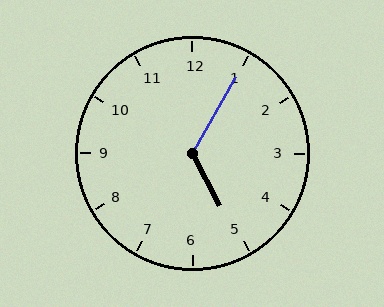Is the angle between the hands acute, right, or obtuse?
It is obtuse.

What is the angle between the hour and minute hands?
Approximately 122 degrees.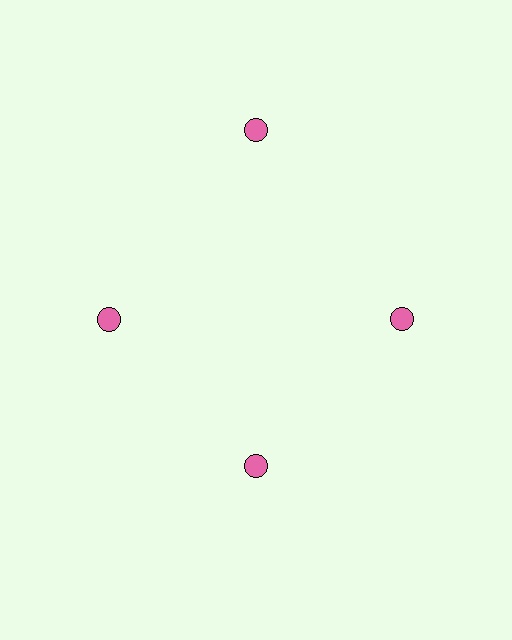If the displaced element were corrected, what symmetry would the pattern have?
It would have 4-fold rotational symmetry — the pattern would map onto itself every 90 degrees.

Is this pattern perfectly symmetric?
No. The 4 pink circles are arranged in a ring, but one element near the 12 o'clock position is pushed outward from the center, breaking the 4-fold rotational symmetry.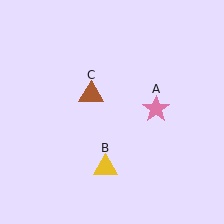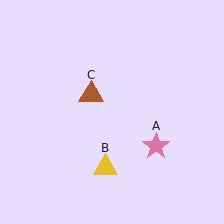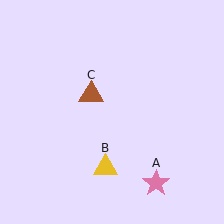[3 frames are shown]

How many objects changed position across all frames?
1 object changed position: pink star (object A).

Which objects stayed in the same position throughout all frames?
Yellow triangle (object B) and brown triangle (object C) remained stationary.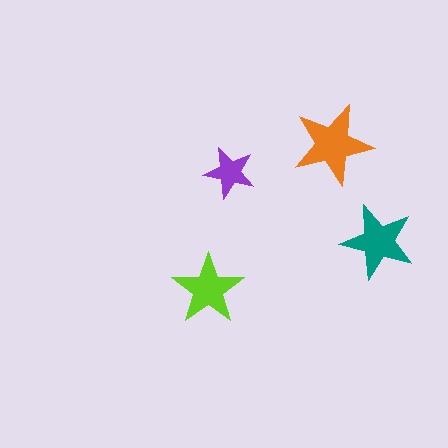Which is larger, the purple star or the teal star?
The teal one.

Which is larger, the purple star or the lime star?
The lime one.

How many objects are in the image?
There are 4 objects in the image.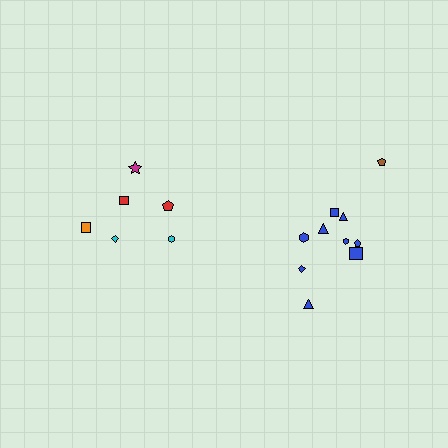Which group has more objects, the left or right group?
The right group.